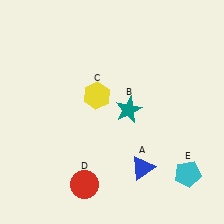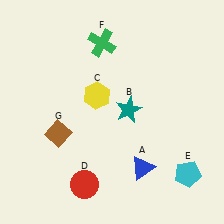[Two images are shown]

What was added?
A green cross (F), a brown diamond (G) were added in Image 2.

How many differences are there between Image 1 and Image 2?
There are 2 differences between the two images.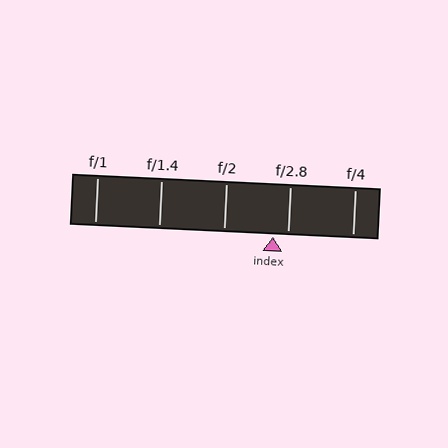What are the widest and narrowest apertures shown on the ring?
The widest aperture shown is f/1 and the narrowest is f/4.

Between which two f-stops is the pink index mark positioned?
The index mark is between f/2 and f/2.8.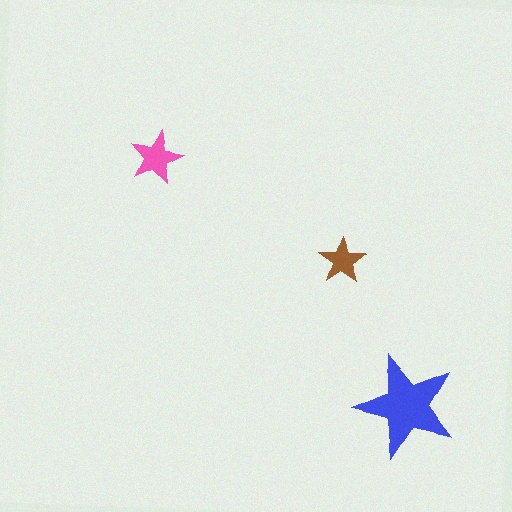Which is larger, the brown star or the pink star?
The pink one.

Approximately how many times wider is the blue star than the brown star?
About 2 times wider.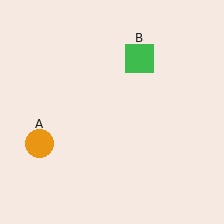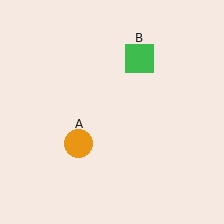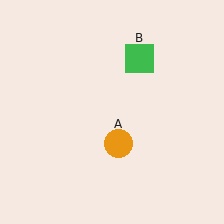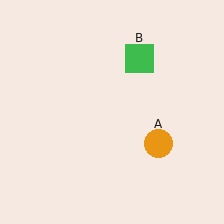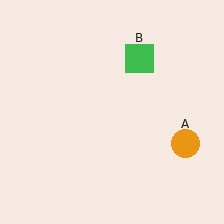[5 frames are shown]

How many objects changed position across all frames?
1 object changed position: orange circle (object A).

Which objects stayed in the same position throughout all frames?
Green square (object B) remained stationary.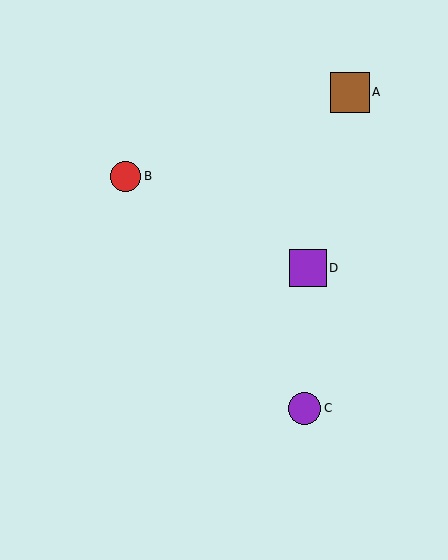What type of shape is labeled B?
Shape B is a red circle.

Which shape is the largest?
The brown square (labeled A) is the largest.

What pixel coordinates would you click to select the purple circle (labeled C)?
Click at (305, 408) to select the purple circle C.